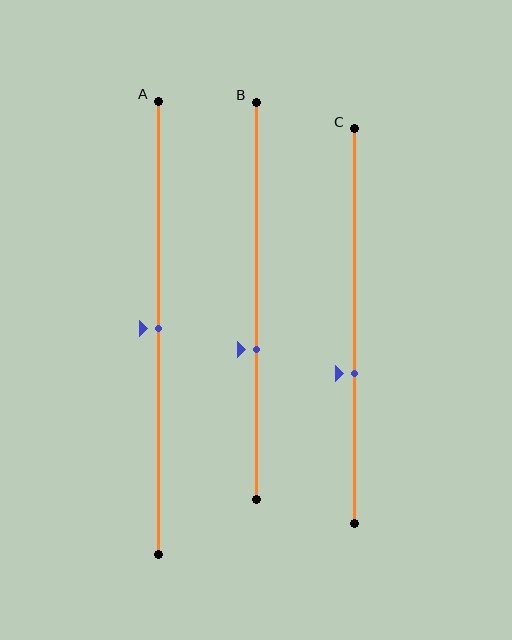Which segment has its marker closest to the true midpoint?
Segment A has its marker closest to the true midpoint.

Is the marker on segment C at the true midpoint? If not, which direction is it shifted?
No, the marker on segment C is shifted downward by about 12% of the segment length.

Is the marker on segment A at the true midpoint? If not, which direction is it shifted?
Yes, the marker on segment A is at the true midpoint.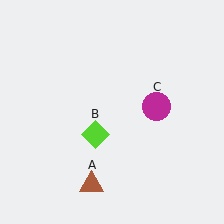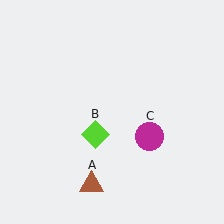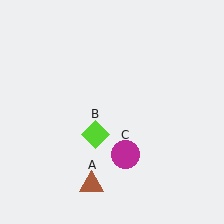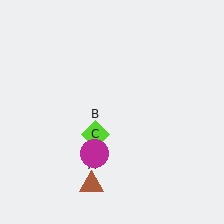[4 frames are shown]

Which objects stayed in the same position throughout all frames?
Brown triangle (object A) and lime diamond (object B) remained stationary.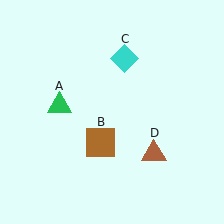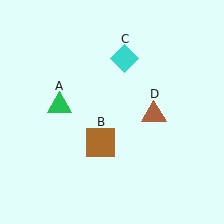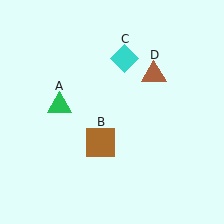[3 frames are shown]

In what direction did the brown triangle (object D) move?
The brown triangle (object D) moved up.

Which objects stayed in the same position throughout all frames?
Green triangle (object A) and brown square (object B) and cyan diamond (object C) remained stationary.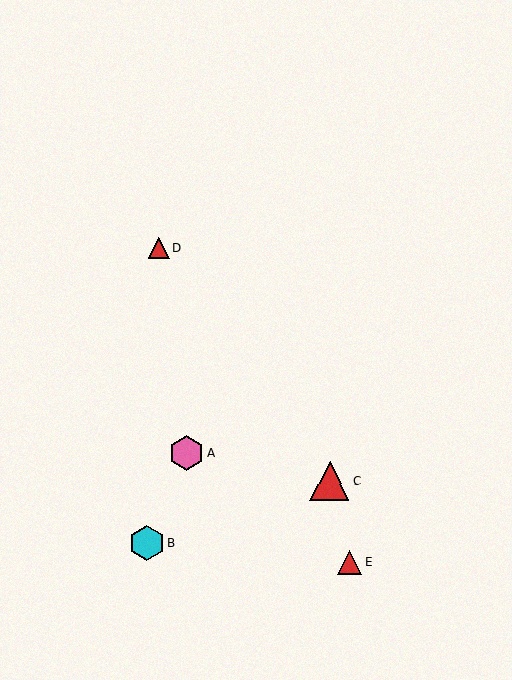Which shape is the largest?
The red triangle (labeled C) is the largest.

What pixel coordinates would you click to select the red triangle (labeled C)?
Click at (330, 481) to select the red triangle C.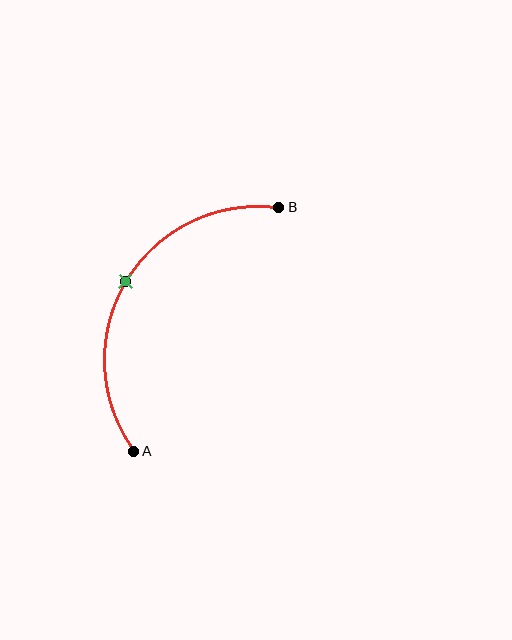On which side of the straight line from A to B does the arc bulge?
The arc bulges to the left of the straight line connecting A and B.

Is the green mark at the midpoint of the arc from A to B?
Yes. The green mark lies on the arc at equal arc-length from both A and B — it is the arc midpoint.